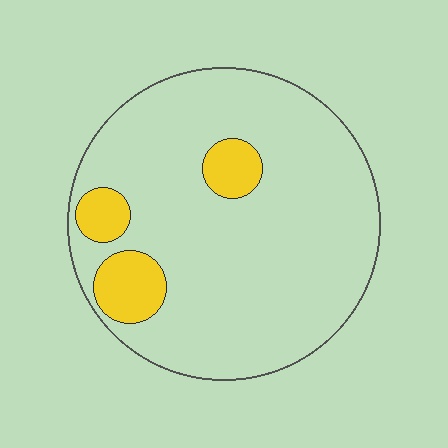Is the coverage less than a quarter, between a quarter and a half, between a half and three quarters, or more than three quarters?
Less than a quarter.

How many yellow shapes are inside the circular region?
3.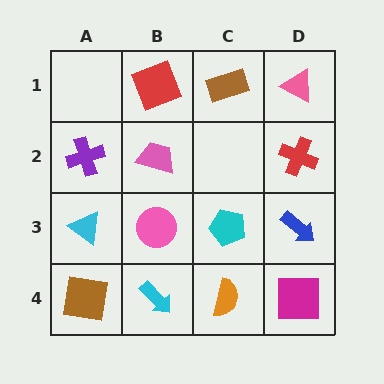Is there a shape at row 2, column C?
No, that cell is empty.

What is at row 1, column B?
A red square.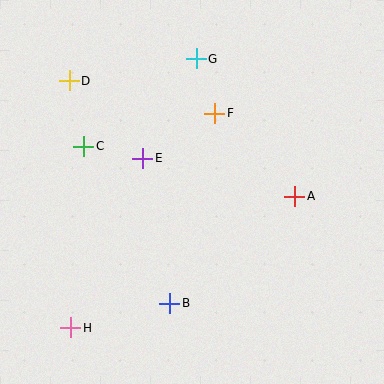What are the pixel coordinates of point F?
Point F is at (215, 113).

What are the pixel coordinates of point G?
Point G is at (196, 59).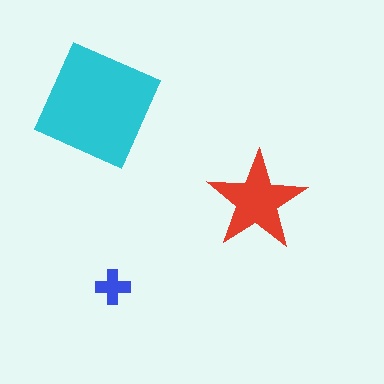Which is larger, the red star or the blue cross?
The red star.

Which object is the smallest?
The blue cross.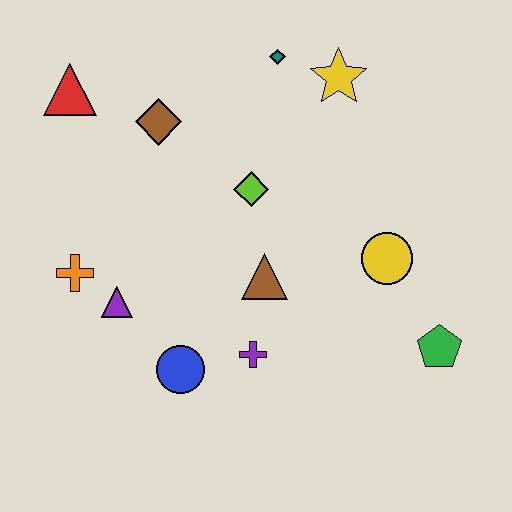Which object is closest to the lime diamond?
The brown triangle is closest to the lime diamond.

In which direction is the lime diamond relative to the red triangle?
The lime diamond is to the right of the red triangle.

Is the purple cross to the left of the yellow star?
Yes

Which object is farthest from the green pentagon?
The red triangle is farthest from the green pentagon.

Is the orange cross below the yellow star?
Yes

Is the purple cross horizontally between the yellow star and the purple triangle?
Yes